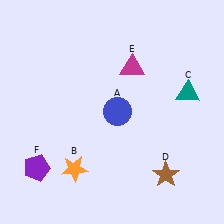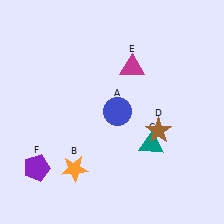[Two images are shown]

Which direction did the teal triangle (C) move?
The teal triangle (C) moved down.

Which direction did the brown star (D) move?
The brown star (D) moved up.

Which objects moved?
The objects that moved are: the teal triangle (C), the brown star (D).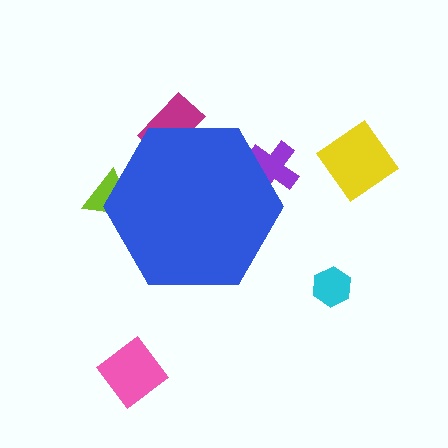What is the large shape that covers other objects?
A blue hexagon.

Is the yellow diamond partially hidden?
No, the yellow diamond is fully visible.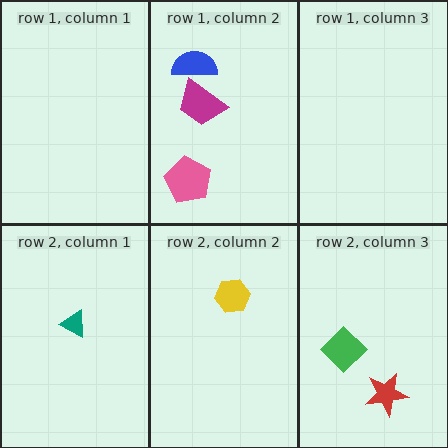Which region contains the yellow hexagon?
The row 2, column 2 region.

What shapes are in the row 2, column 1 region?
The teal triangle.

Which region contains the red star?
The row 2, column 3 region.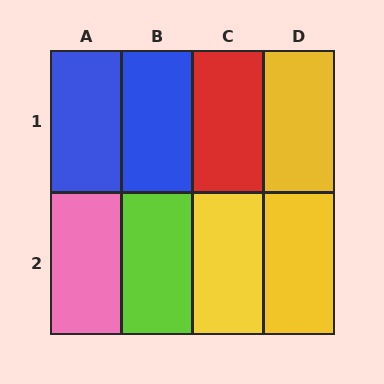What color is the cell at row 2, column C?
Yellow.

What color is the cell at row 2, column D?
Yellow.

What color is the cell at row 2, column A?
Pink.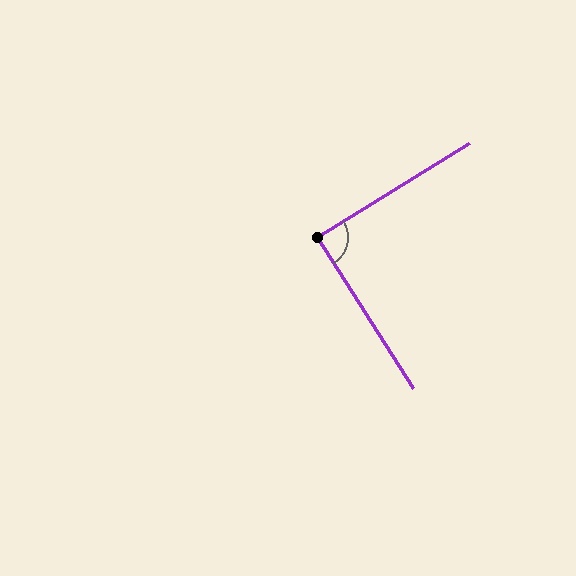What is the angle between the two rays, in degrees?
Approximately 89 degrees.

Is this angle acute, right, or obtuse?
It is approximately a right angle.